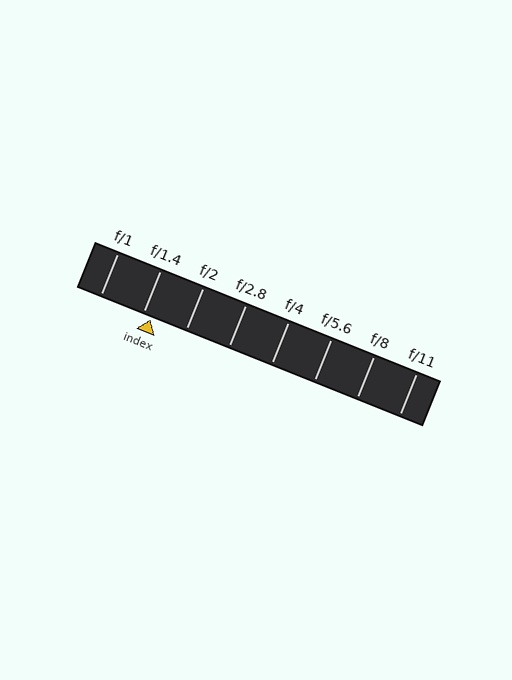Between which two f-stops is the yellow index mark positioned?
The index mark is between f/1.4 and f/2.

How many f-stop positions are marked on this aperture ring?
There are 8 f-stop positions marked.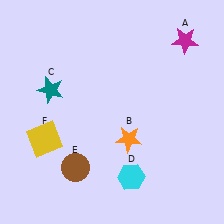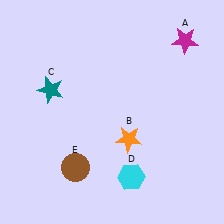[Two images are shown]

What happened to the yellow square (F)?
The yellow square (F) was removed in Image 2. It was in the bottom-left area of Image 1.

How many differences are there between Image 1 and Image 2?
There is 1 difference between the two images.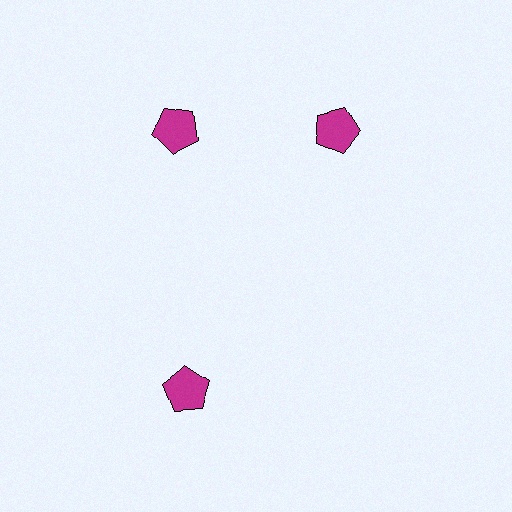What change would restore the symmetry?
The symmetry would be restored by rotating it back into even spacing with its neighbors so that all 3 pentagons sit at equal angles and equal distance from the center.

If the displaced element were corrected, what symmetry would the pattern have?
It would have 3-fold rotational symmetry — the pattern would map onto itself every 120 degrees.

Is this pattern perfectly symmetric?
No. The 3 magenta pentagons are arranged in a ring, but one element near the 3 o'clock position is rotated out of alignment along the ring, breaking the 3-fold rotational symmetry.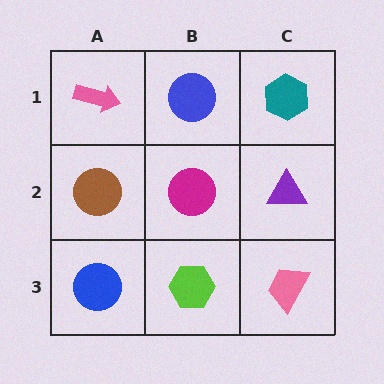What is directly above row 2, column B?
A blue circle.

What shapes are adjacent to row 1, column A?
A brown circle (row 2, column A), a blue circle (row 1, column B).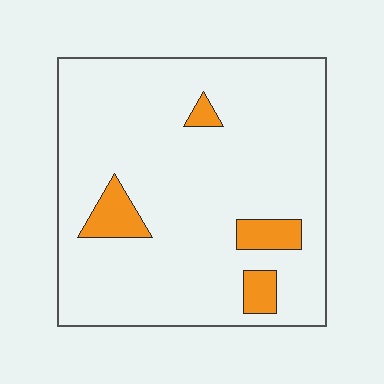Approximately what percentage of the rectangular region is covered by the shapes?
Approximately 10%.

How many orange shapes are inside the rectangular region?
4.